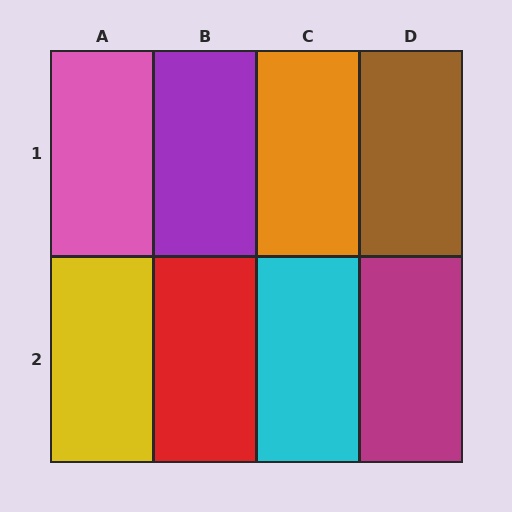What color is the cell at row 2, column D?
Magenta.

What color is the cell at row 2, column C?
Cyan.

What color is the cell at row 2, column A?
Yellow.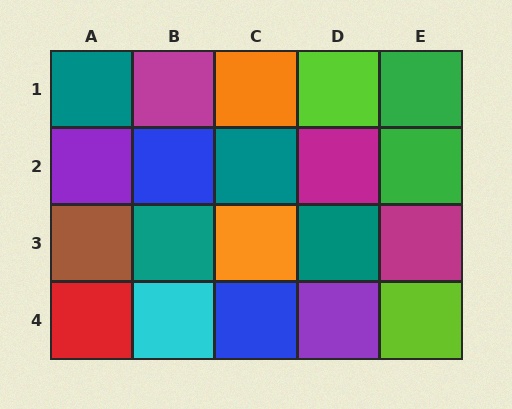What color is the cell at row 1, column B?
Magenta.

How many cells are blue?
2 cells are blue.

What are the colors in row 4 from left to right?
Red, cyan, blue, purple, lime.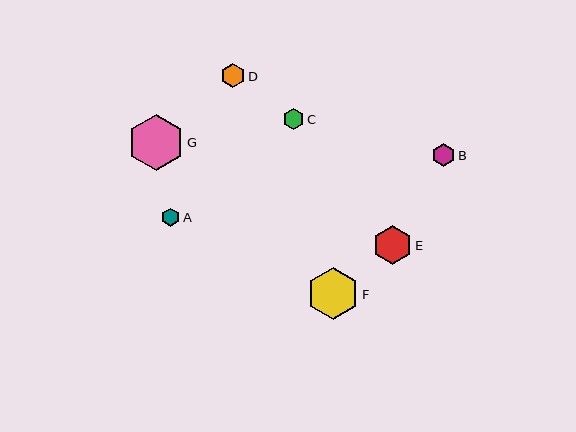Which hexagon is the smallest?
Hexagon A is the smallest with a size of approximately 18 pixels.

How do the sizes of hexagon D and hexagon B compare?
Hexagon D and hexagon B are approximately the same size.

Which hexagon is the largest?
Hexagon G is the largest with a size of approximately 56 pixels.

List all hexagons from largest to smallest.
From largest to smallest: G, F, E, D, B, C, A.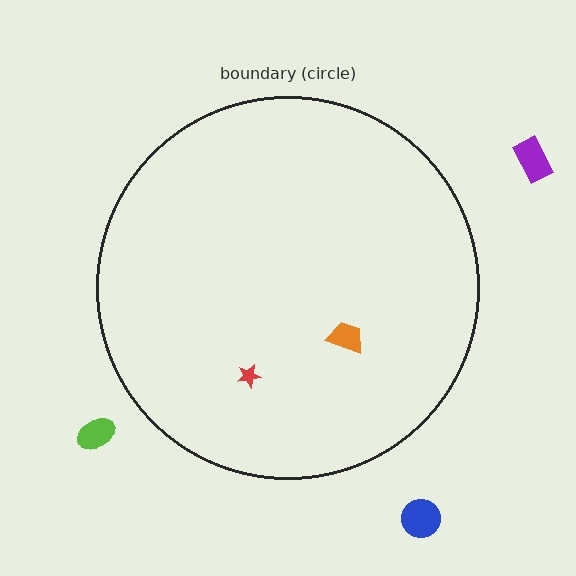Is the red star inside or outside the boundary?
Inside.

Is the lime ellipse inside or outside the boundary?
Outside.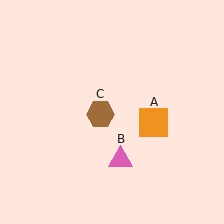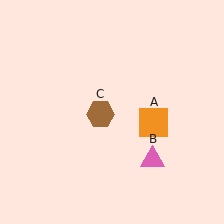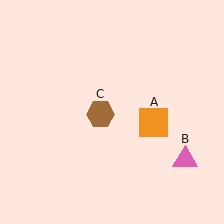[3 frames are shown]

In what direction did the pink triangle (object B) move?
The pink triangle (object B) moved right.